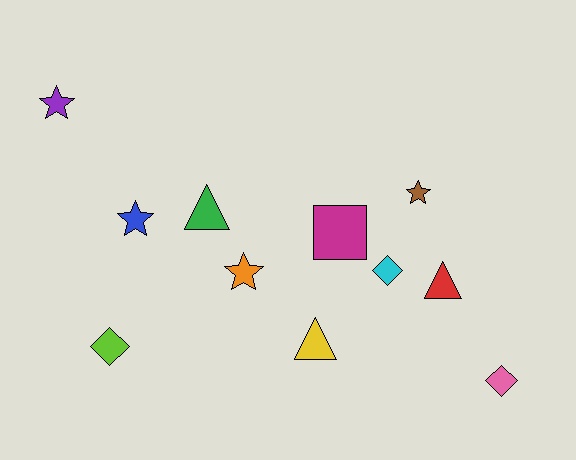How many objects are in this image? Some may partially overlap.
There are 11 objects.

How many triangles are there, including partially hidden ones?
There are 3 triangles.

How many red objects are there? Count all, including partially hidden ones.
There is 1 red object.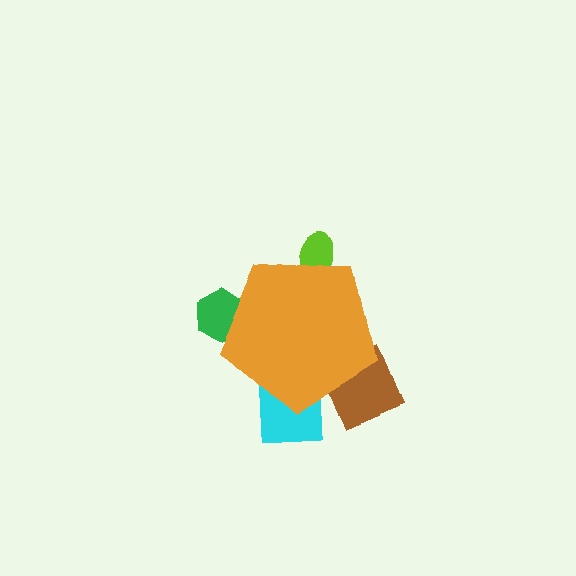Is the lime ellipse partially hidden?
Yes, the lime ellipse is partially hidden behind the orange pentagon.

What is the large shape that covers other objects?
An orange pentagon.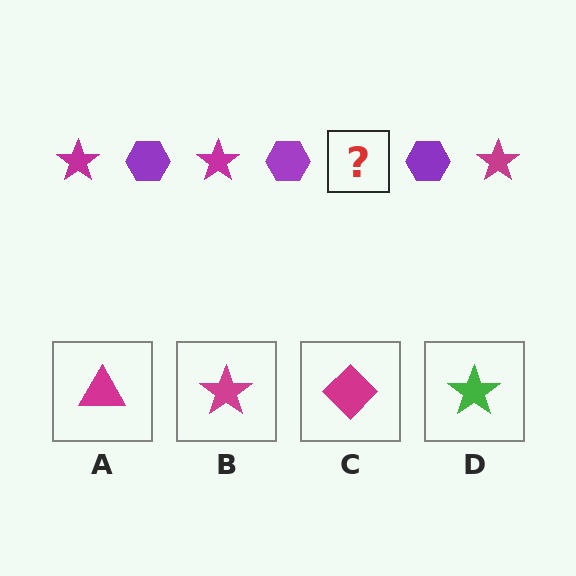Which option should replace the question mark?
Option B.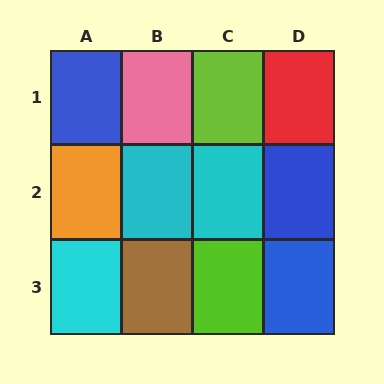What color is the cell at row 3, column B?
Brown.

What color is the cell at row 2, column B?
Cyan.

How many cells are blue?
3 cells are blue.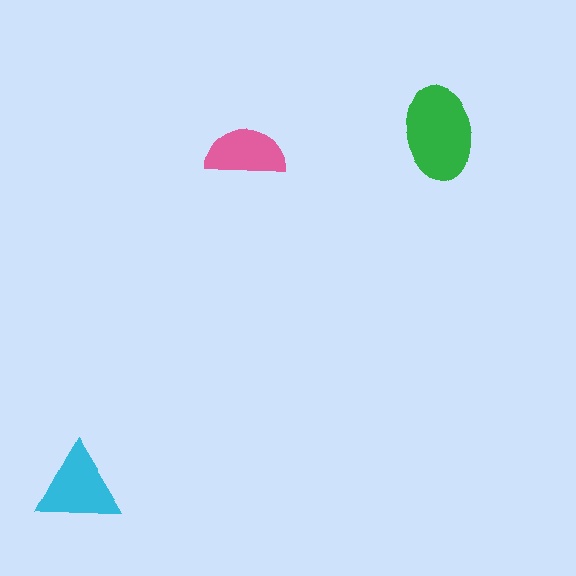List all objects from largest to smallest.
The green ellipse, the cyan triangle, the pink semicircle.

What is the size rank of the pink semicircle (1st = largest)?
3rd.